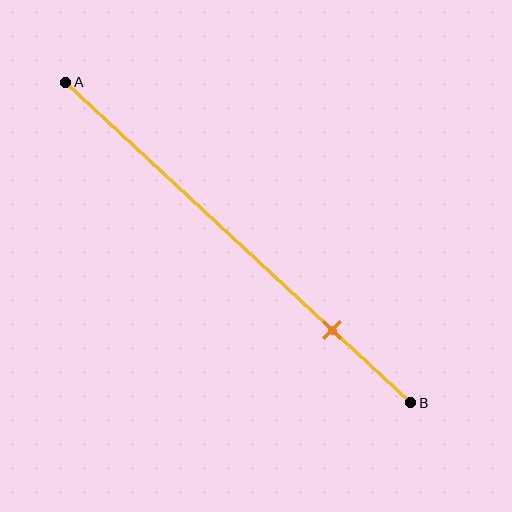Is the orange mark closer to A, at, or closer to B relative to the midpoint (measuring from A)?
The orange mark is closer to point B than the midpoint of segment AB.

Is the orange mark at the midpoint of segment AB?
No, the mark is at about 75% from A, not at the 50% midpoint.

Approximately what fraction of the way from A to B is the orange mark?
The orange mark is approximately 75% of the way from A to B.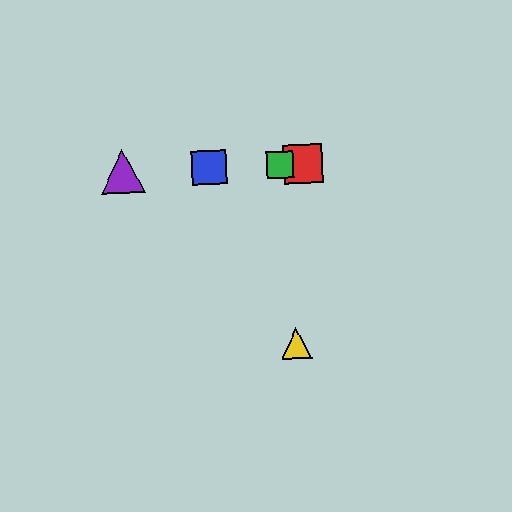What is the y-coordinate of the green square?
The green square is at y≈165.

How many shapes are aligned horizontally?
4 shapes (the red square, the blue square, the green square, the purple triangle) are aligned horizontally.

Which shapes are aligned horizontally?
The red square, the blue square, the green square, the purple triangle are aligned horizontally.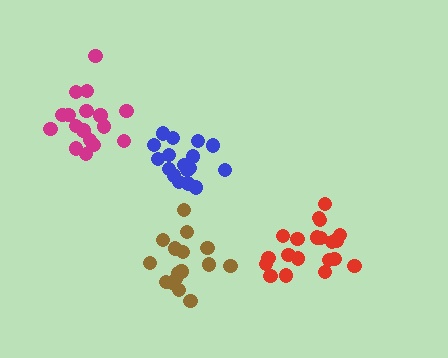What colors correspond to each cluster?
The clusters are colored: brown, blue, red, magenta.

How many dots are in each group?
Group 1: 16 dots, Group 2: 17 dots, Group 3: 20 dots, Group 4: 17 dots (70 total).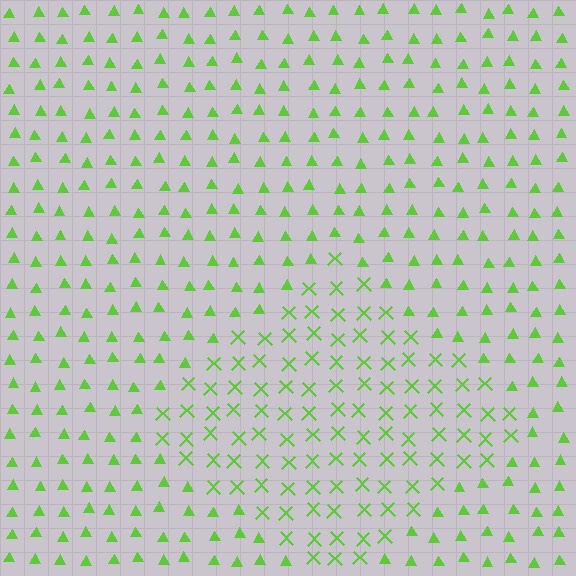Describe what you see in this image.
The image is filled with small lime elements arranged in a uniform grid. A diamond-shaped region contains X marks, while the surrounding area contains triangles. The boundary is defined purely by the change in element shape.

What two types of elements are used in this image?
The image uses X marks inside the diamond region and triangles outside it.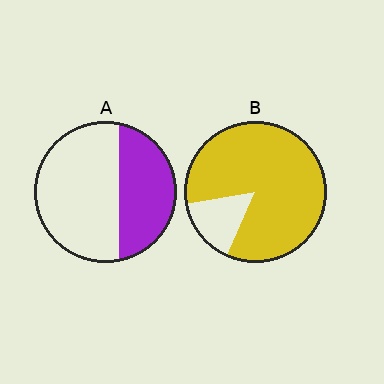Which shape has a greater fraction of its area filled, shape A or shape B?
Shape B.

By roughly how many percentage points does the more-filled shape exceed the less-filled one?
By roughly 45 percentage points (B over A).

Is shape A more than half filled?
No.